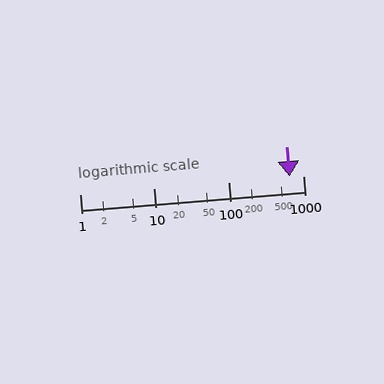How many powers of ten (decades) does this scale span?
The scale spans 3 decades, from 1 to 1000.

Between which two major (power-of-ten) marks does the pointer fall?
The pointer is between 100 and 1000.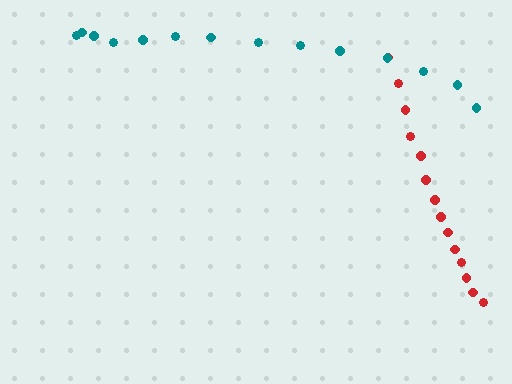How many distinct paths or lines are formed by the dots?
There are 2 distinct paths.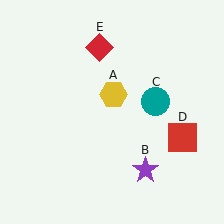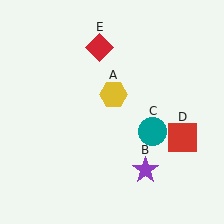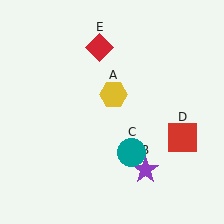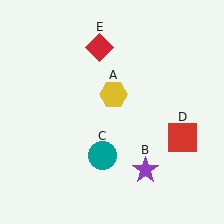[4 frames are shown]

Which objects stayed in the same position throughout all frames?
Yellow hexagon (object A) and purple star (object B) and red square (object D) and red diamond (object E) remained stationary.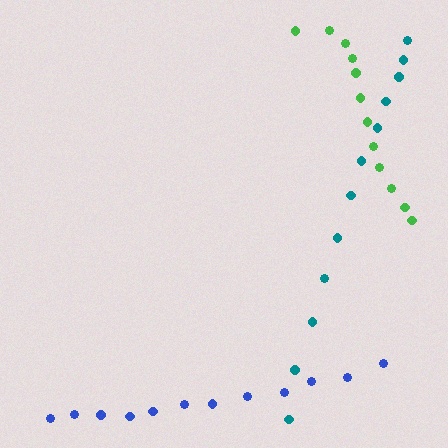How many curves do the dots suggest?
There are 3 distinct paths.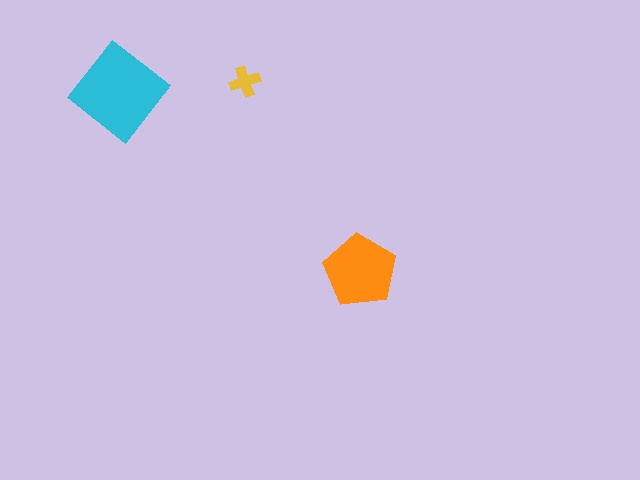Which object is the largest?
The cyan diamond.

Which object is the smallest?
The yellow cross.